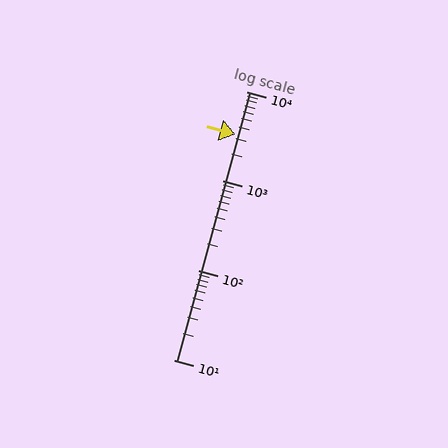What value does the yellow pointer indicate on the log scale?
The pointer indicates approximately 3300.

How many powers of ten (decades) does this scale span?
The scale spans 3 decades, from 10 to 10000.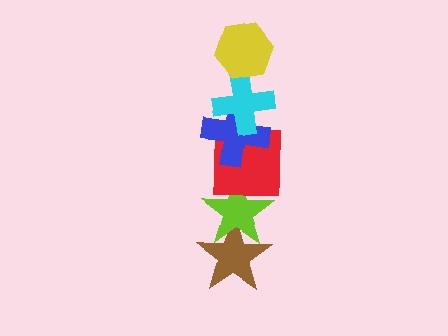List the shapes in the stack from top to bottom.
From top to bottom: the yellow hexagon, the cyan cross, the blue cross, the red square, the lime star, the brown star.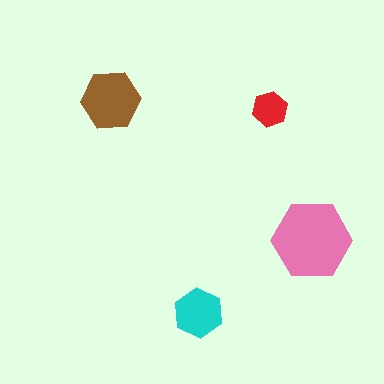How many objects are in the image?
There are 4 objects in the image.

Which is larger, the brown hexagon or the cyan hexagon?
The brown one.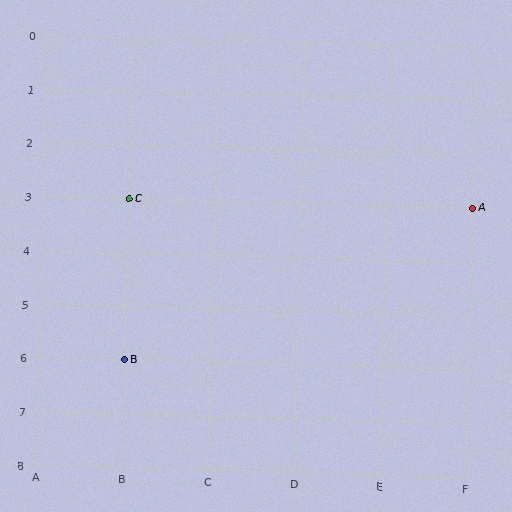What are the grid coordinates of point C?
Point C is at grid coordinates (B, 3).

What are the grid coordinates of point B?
Point B is at grid coordinates (B, 6).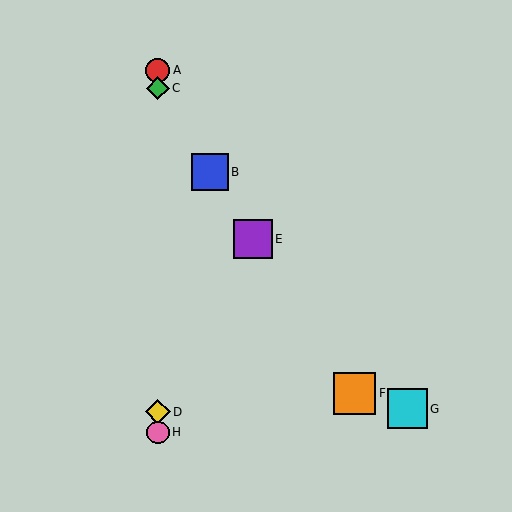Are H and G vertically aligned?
No, H is at x≈158 and G is at x≈407.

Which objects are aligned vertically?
Objects A, C, D, H are aligned vertically.